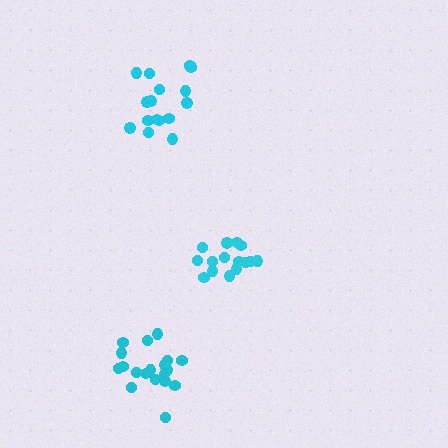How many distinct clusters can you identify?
There are 3 distinct clusters.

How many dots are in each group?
Group 1: 15 dots, Group 2: 19 dots, Group 3: 16 dots (50 total).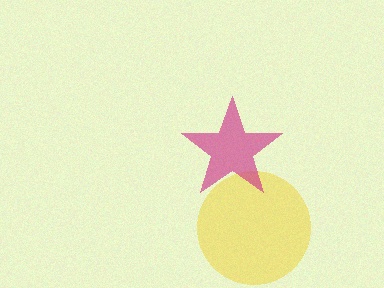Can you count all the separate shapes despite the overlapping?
Yes, there are 2 separate shapes.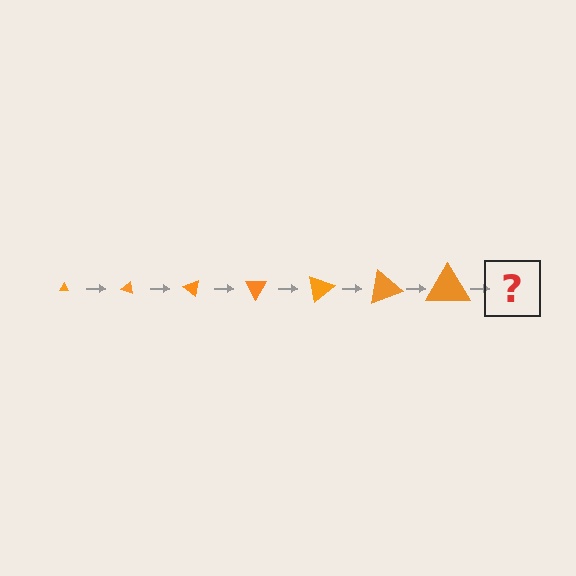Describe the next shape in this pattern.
It should be a triangle, larger than the previous one and rotated 140 degrees from the start.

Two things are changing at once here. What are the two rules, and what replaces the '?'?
The two rules are that the triangle grows larger each step and it rotates 20 degrees each step. The '?' should be a triangle, larger than the previous one and rotated 140 degrees from the start.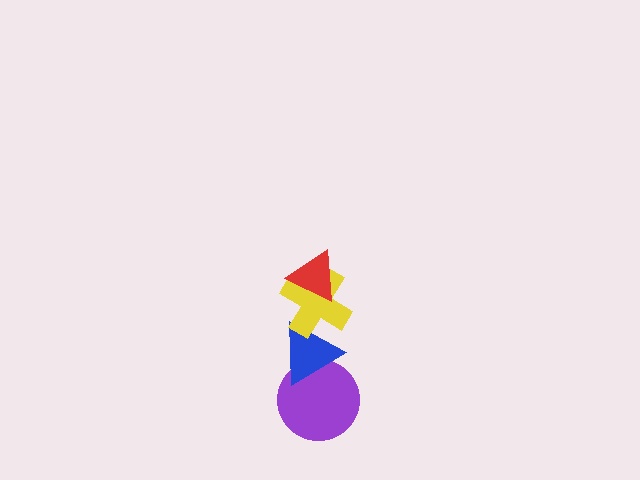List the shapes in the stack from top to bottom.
From top to bottom: the red triangle, the yellow cross, the blue triangle, the purple circle.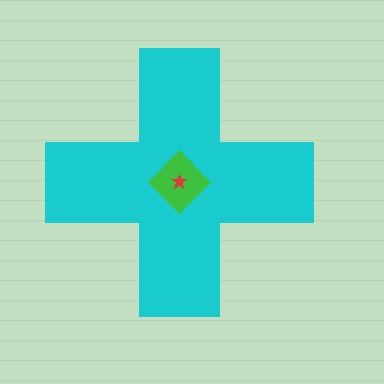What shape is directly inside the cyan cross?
The green diamond.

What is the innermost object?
The red star.